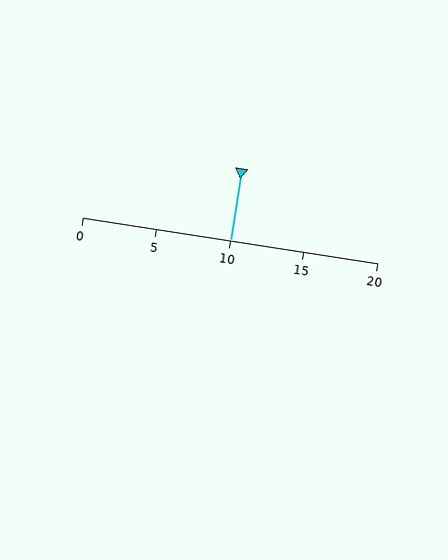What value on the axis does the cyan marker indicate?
The marker indicates approximately 10.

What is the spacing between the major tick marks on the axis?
The major ticks are spaced 5 apart.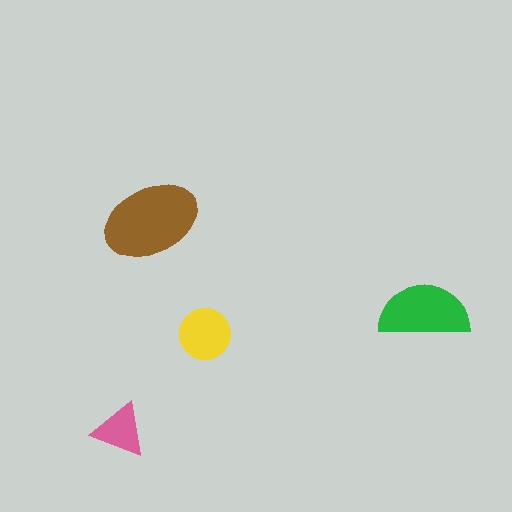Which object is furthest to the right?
The green semicircle is rightmost.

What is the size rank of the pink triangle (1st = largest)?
4th.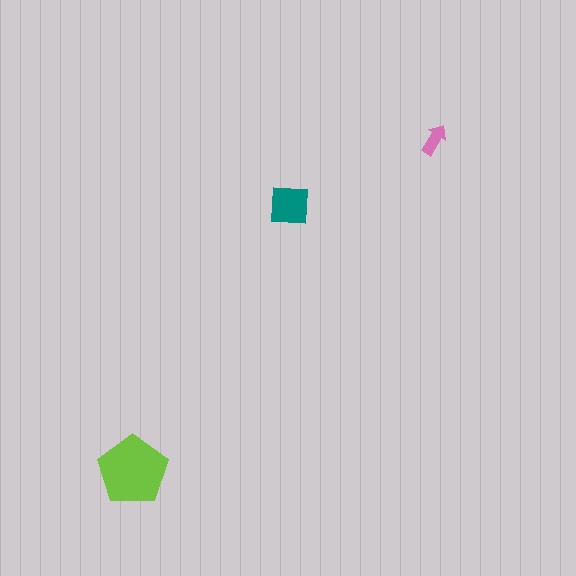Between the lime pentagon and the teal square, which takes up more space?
The lime pentagon.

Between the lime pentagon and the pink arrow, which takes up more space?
The lime pentagon.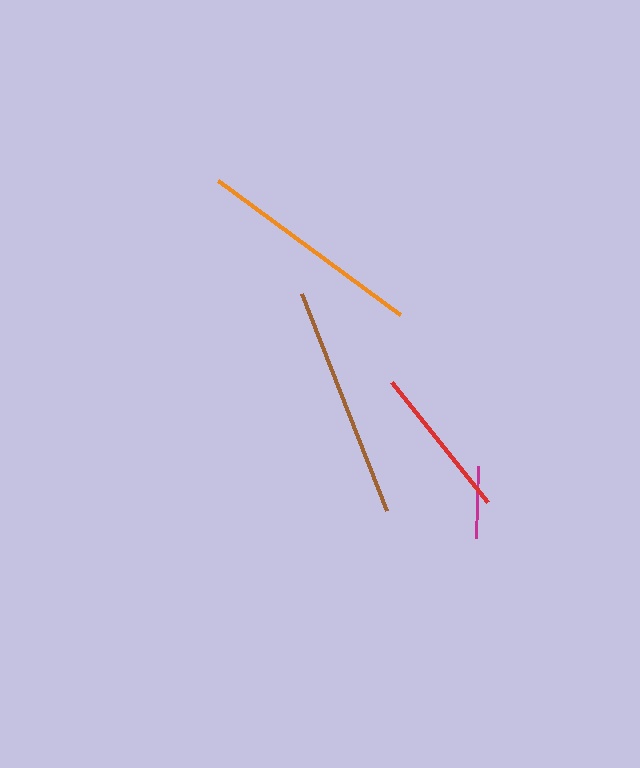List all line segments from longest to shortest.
From longest to shortest: brown, orange, red, magenta.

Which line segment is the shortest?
The magenta line is the shortest at approximately 72 pixels.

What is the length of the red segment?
The red segment is approximately 154 pixels long.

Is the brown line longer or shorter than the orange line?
The brown line is longer than the orange line.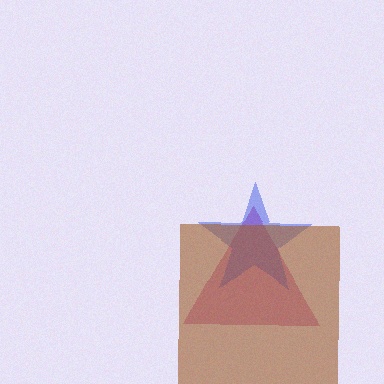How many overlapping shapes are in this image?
There are 3 overlapping shapes in the image.